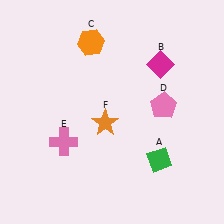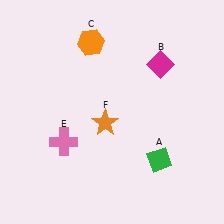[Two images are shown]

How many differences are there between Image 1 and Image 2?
There is 1 difference between the two images.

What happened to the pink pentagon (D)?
The pink pentagon (D) was removed in Image 2. It was in the top-right area of Image 1.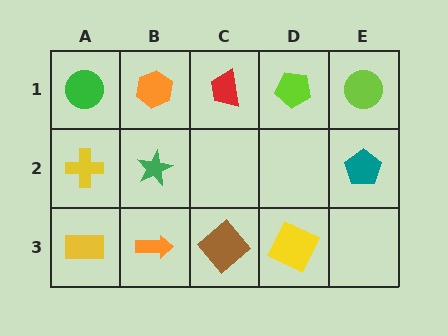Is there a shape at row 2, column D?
No, that cell is empty.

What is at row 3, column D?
A yellow square.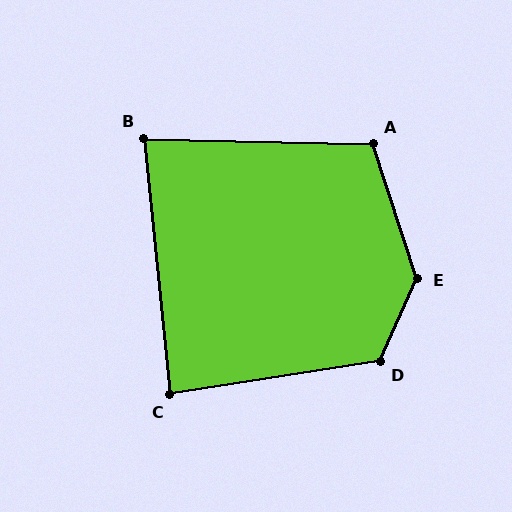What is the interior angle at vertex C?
Approximately 87 degrees (approximately right).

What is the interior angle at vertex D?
Approximately 123 degrees (obtuse).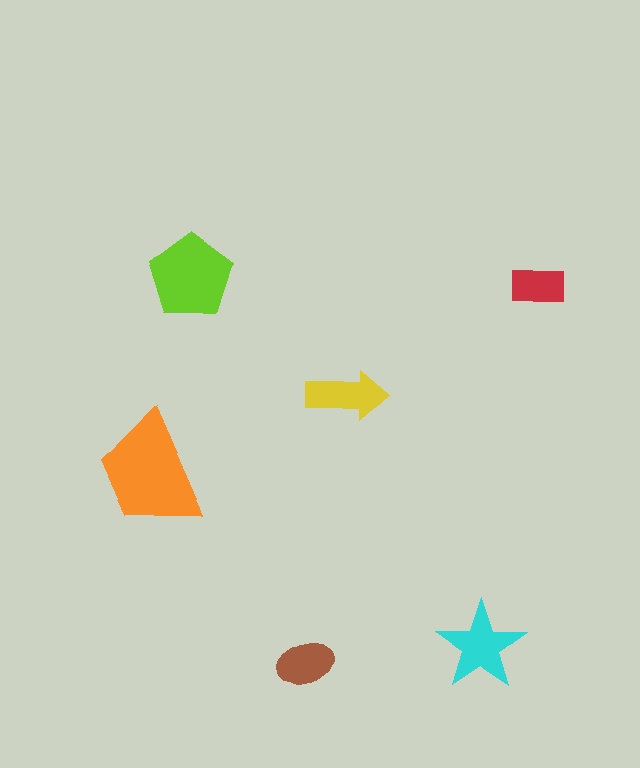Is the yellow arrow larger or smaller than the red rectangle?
Larger.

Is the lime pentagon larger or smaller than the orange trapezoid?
Smaller.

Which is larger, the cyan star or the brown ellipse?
The cyan star.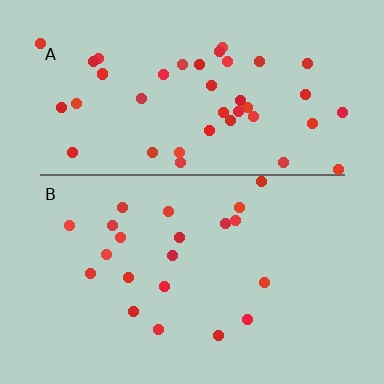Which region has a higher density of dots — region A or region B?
A (the top).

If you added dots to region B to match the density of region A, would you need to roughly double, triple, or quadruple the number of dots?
Approximately double.